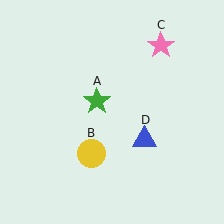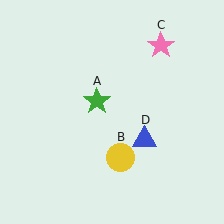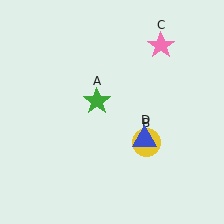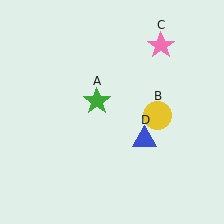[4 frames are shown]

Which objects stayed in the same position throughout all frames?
Green star (object A) and pink star (object C) and blue triangle (object D) remained stationary.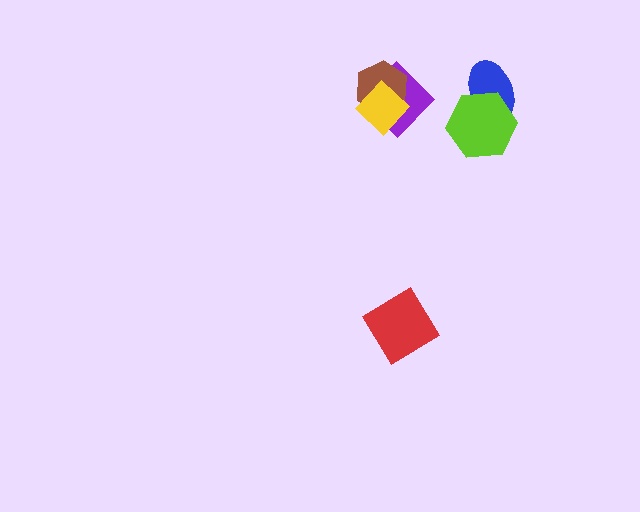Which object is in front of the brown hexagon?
The yellow diamond is in front of the brown hexagon.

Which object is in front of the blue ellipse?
The lime hexagon is in front of the blue ellipse.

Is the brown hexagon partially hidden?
Yes, it is partially covered by another shape.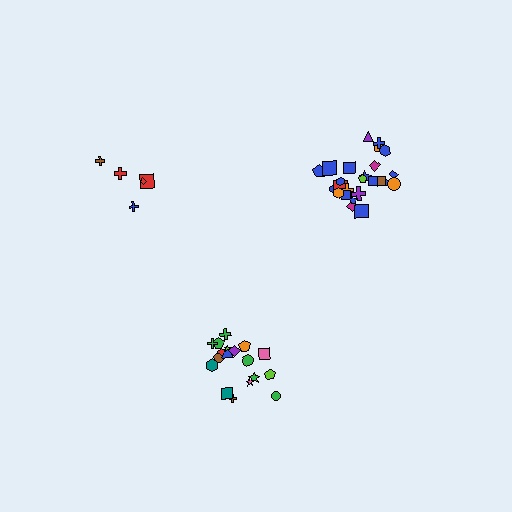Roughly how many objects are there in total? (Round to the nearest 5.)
Roughly 50 objects in total.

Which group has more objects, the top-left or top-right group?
The top-right group.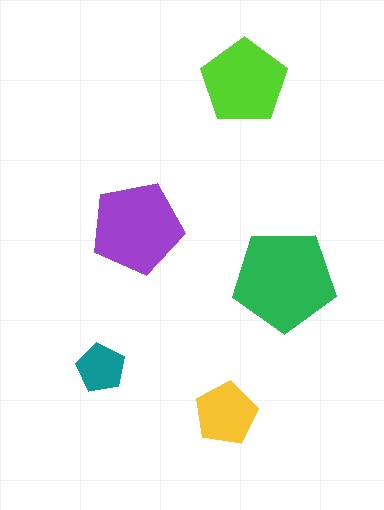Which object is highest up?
The lime pentagon is topmost.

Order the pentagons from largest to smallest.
the green one, the purple one, the lime one, the yellow one, the teal one.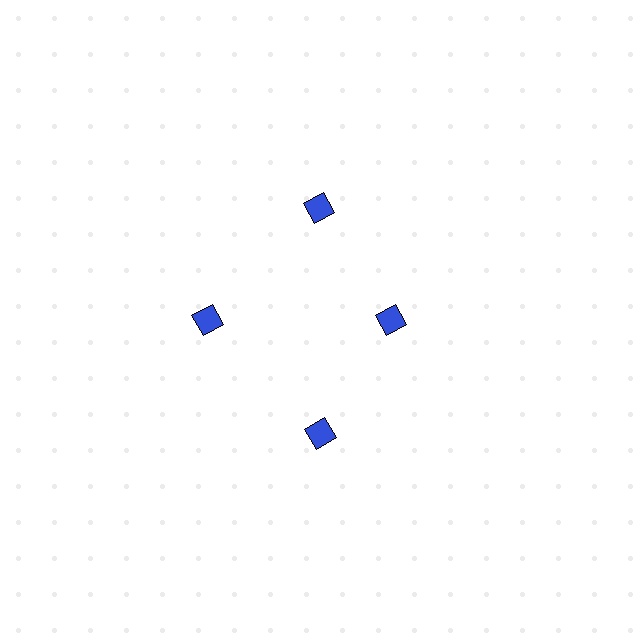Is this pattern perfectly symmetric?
No. The 4 blue diamonds are arranged in a ring, but one element near the 3 o'clock position is pulled inward toward the center, breaking the 4-fold rotational symmetry.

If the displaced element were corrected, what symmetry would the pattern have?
It would have 4-fold rotational symmetry — the pattern would map onto itself every 90 degrees.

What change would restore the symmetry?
The symmetry would be restored by moving it outward, back onto the ring so that all 4 diamonds sit at equal angles and equal distance from the center.